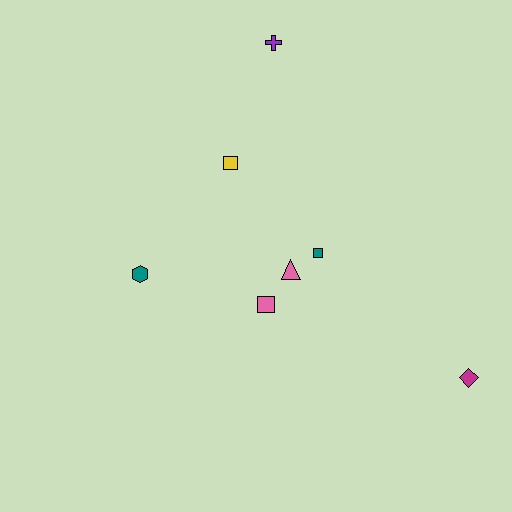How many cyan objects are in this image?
There are no cyan objects.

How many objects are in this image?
There are 7 objects.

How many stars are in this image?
There are no stars.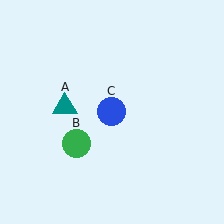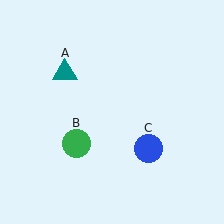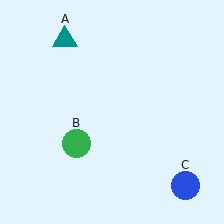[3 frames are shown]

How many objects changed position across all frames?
2 objects changed position: teal triangle (object A), blue circle (object C).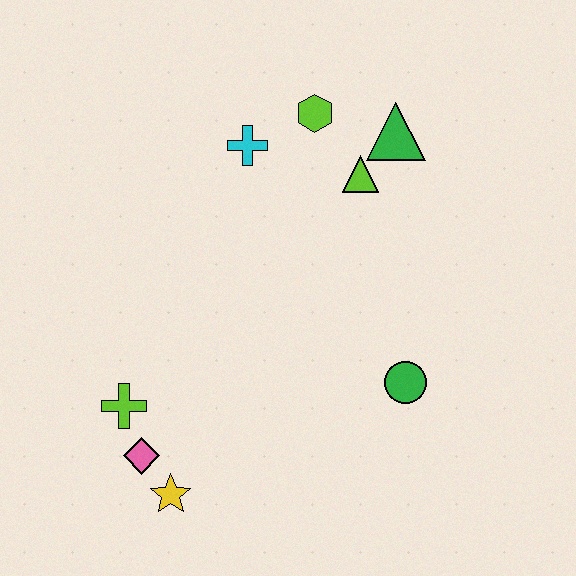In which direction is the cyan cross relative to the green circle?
The cyan cross is above the green circle.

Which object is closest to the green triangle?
The lime triangle is closest to the green triangle.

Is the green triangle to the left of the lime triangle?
No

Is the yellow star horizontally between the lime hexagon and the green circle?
No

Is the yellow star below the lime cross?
Yes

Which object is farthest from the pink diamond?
The green triangle is farthest from the pink diamond.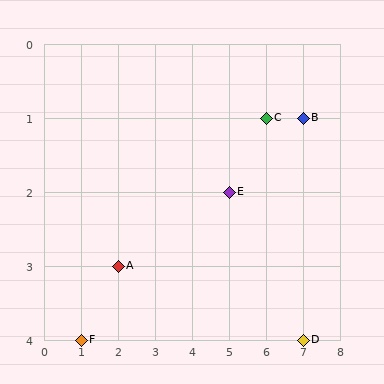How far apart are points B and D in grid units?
Points B and D are 3 rows apart.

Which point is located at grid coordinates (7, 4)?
Point D is at (7, 4).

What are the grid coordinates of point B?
Point B is at grid coordinates (7, 1).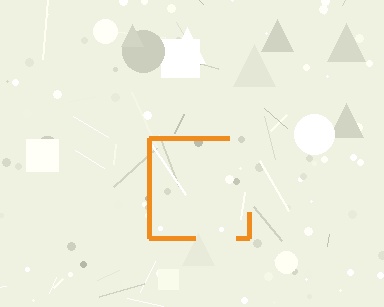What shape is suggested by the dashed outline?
The dashed outline suggests a square.